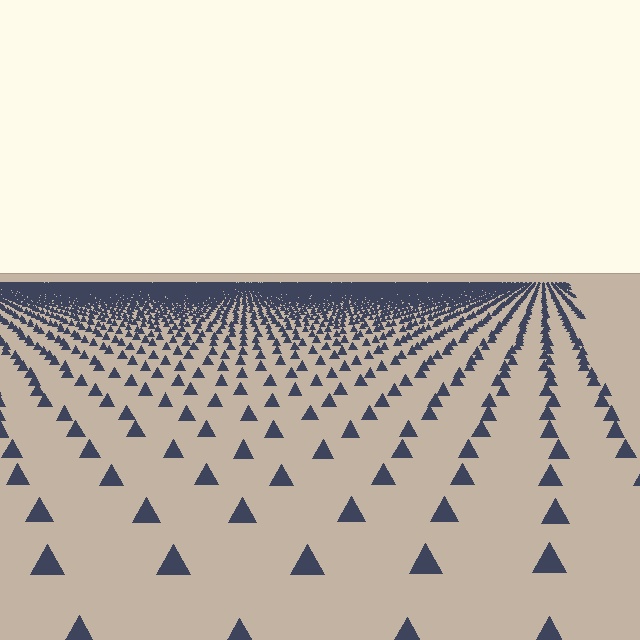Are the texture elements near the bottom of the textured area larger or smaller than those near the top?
Larger. Near the bottom, elements are closer to the viewer and appear at a bigger on-screen size.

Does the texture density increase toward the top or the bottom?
Density increases toward the top.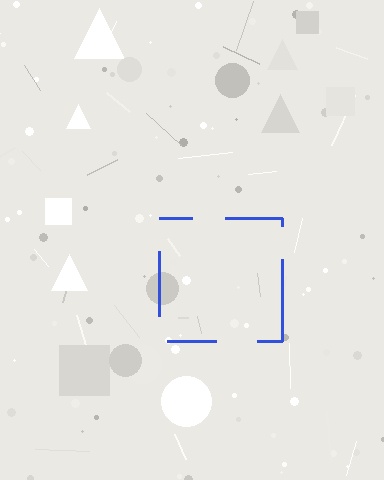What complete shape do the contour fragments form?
The contour fragments form a square.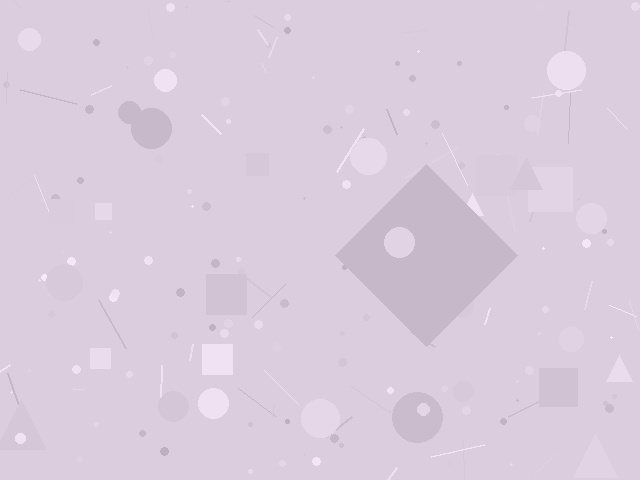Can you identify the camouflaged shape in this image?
The camouflaged shape is a diamond.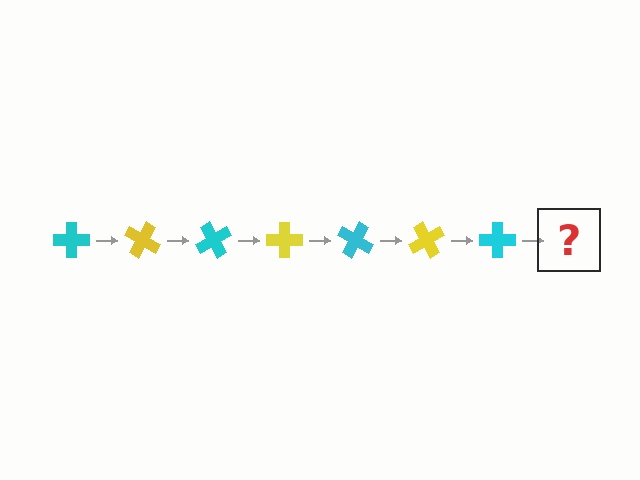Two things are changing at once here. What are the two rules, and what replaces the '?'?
The two rules are that it rotates 30 degrees each step and the color cycles through cyan and yellow. The '?' should be a yellow cross, rotated 210 degrees from the start.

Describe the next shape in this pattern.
It should be a yellow cross, rotated 210 degrees from the start.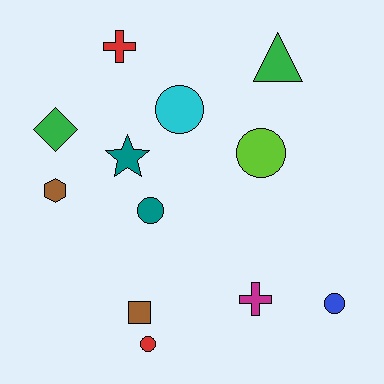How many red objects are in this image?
There are 2 red objects.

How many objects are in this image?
There are 12 objects.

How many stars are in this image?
There is 1 star.